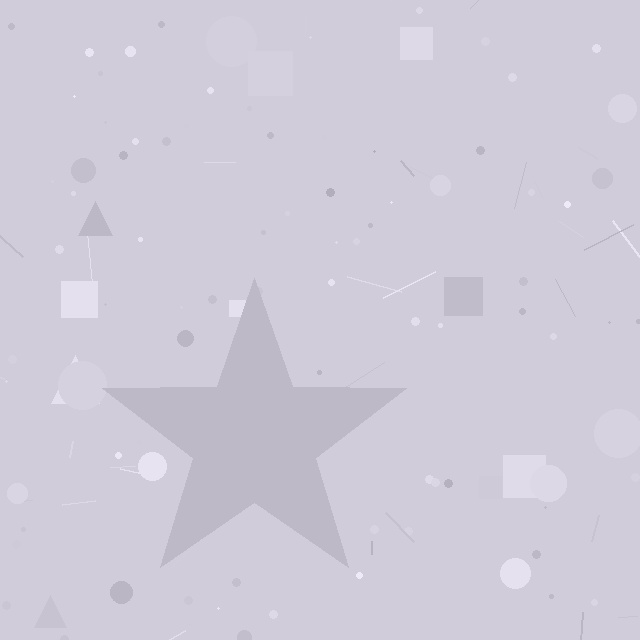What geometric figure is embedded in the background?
A star is embedded in the background.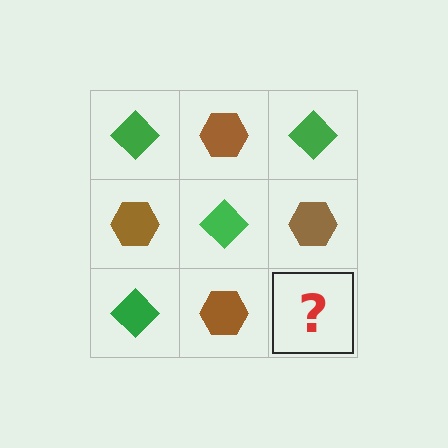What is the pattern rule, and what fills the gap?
The rule is that it alternates green diamond and brown hexagon in a checkerboard pattern. The gap should be filled with a green diamond.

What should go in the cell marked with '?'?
The missing cell should contain a green diamond.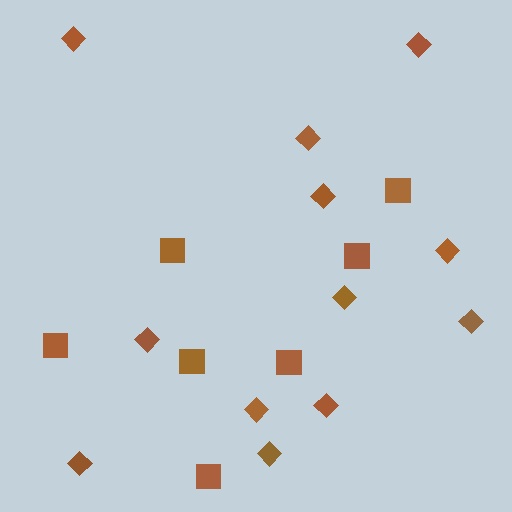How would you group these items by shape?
There are 2 groups: one group of diamonds (12) and one group of squares (7).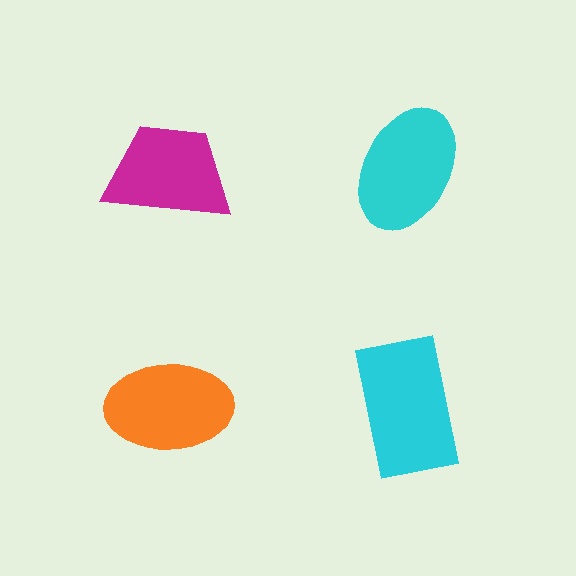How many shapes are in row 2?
2 shapes.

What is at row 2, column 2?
A cyan rectangle.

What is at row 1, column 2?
A cyan ellipse.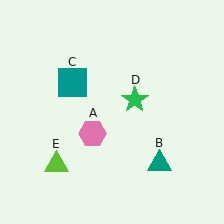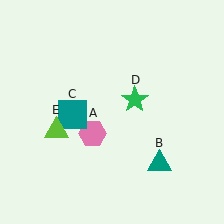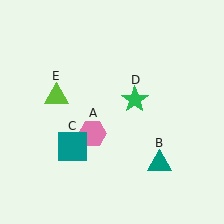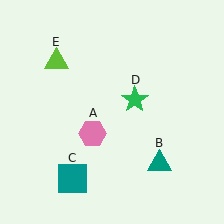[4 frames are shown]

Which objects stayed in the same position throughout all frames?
Pink hexagon (object A) and teal triangle (object B) and green star (object D) remained stationary.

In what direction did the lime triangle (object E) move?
The lime triangle (object E) moved up.